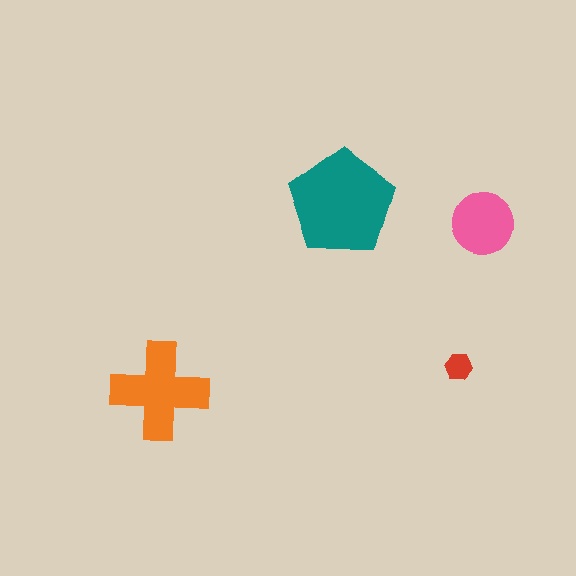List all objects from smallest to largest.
The red hexagon, the pink circle, the orange cross, the teal pentagon.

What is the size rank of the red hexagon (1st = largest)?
4th.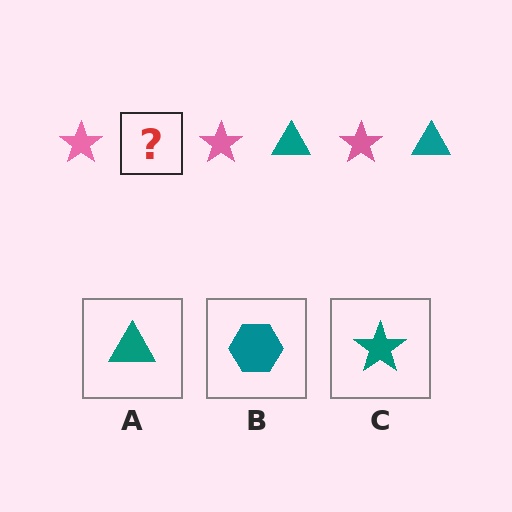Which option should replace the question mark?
Option A.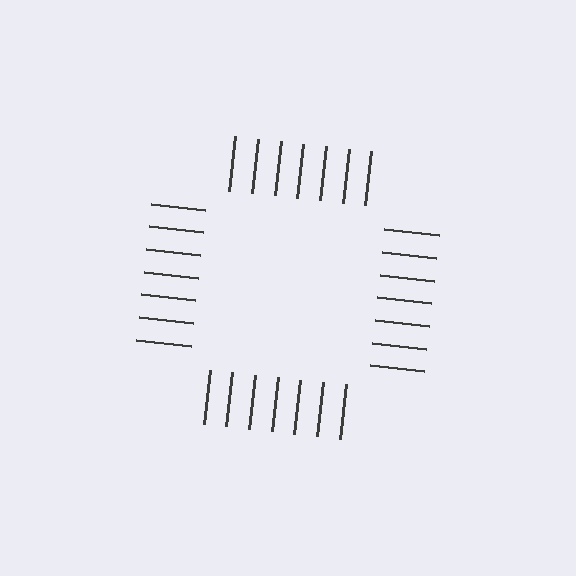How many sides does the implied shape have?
4 sides — the line-ends trace a square.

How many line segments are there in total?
28 — 7 along each of the 4 edges.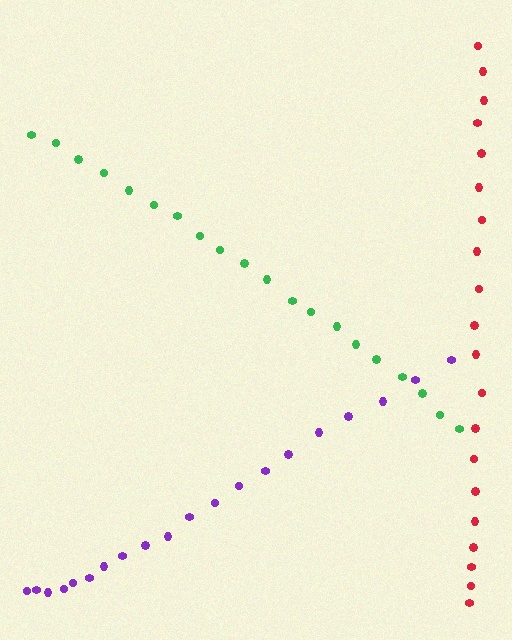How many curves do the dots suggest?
There are 3 distinct paths.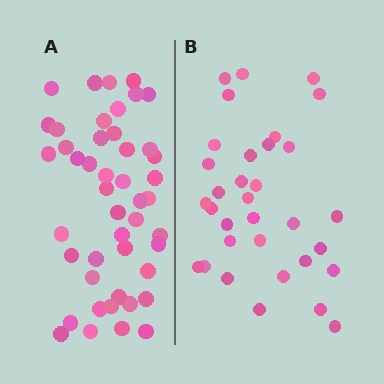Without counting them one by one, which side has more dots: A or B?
Region A (the left region) has more dots.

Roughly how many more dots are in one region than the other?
Region A has approximately 15 more dots than region B.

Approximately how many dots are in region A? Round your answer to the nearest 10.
About 50 dots. (The exact count is 46, which rounds to 50.)